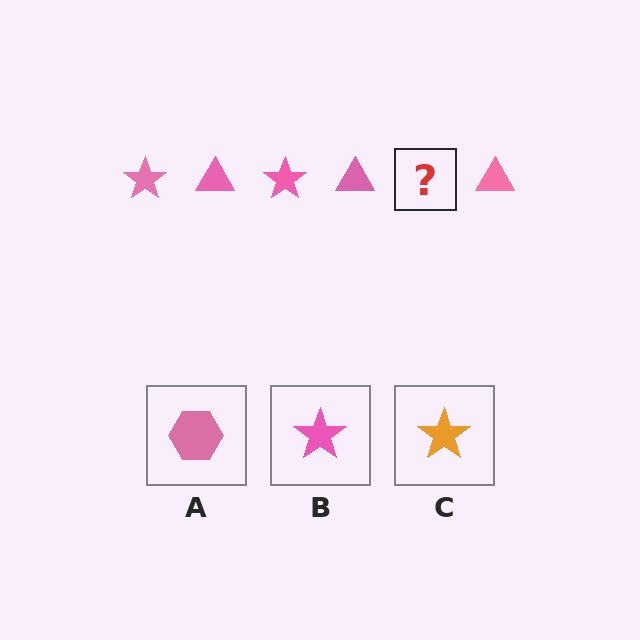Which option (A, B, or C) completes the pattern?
B.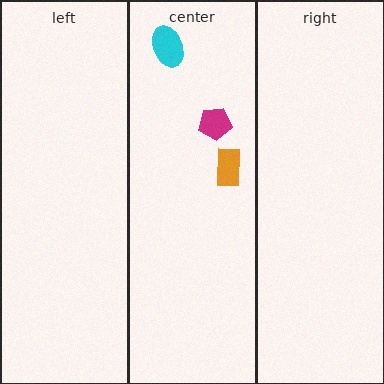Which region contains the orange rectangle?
The center region.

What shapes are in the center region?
The cyan ellipse, the magenta pentagon, the orange rectangle.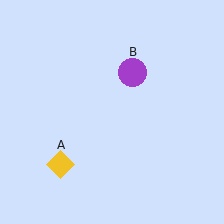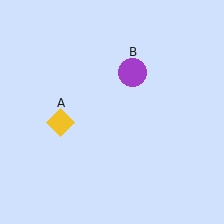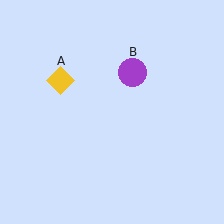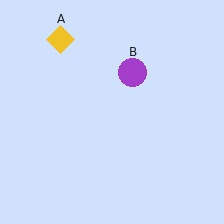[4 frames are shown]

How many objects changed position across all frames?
1 object changed position: yellow diamond (object A).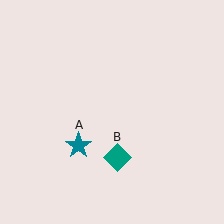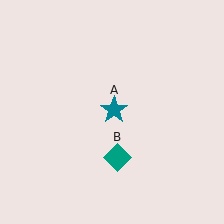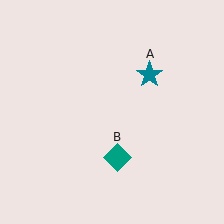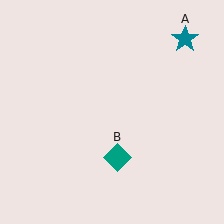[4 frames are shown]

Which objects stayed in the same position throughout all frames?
Teal diamond (object B) remained stationary.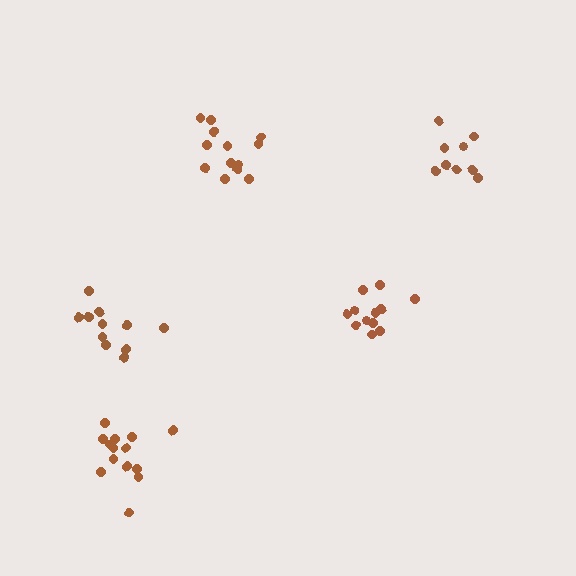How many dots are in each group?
Group 1: 11 dots, Group 2: 13 dots, Group 3: 12 dots, Group 4: 9 dots, Group 5: 14 dots (59 total).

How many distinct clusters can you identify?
There are 5 distinct clusters.